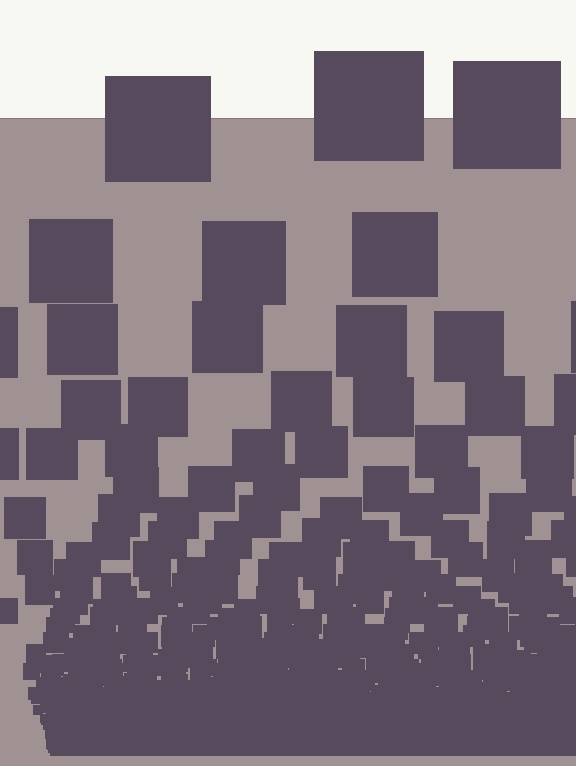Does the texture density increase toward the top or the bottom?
Density increases toward the bottom.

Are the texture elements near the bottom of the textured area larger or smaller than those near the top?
Smaller. The gradient is inverted — elements near the bottom are smaller and denser.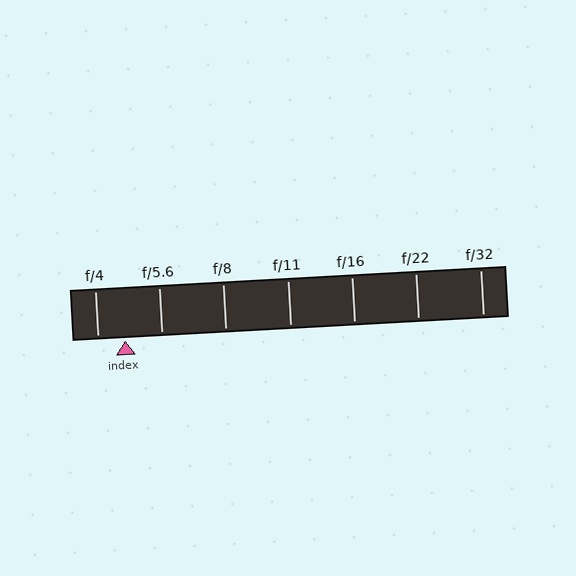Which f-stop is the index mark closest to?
The index mark is closest to f/4.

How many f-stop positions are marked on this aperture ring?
There are 7 f-stop positions marked.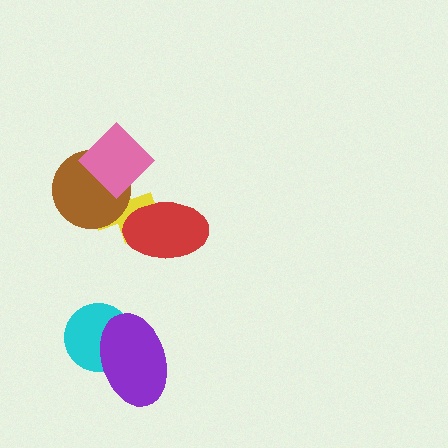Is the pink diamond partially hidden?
No, no other shape covers it.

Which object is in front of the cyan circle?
The purple ellipse is in front of the cyan circle.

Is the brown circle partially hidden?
Yes, it is partially covered by another shape.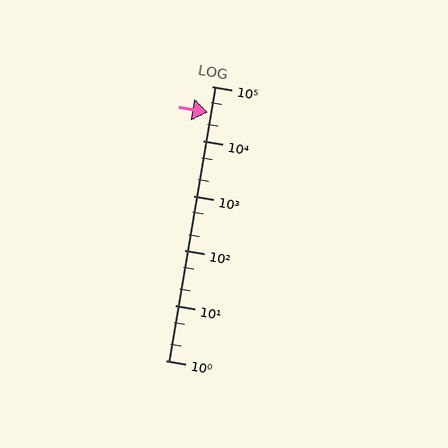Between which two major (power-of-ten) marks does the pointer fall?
The pointer is between 10000 and 100000.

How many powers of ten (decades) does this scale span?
The scale spans 5 decades, from 1 to 100000.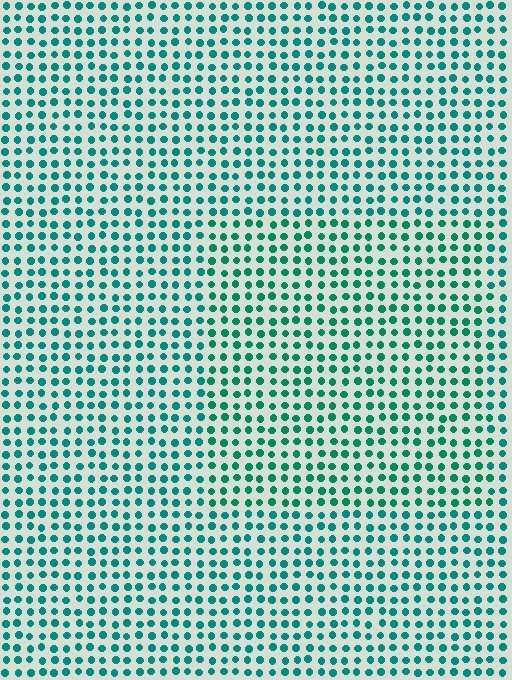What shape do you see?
I see a rectangle.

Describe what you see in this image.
The image is filled with small teal elements in a uniform arrangement. A rectangle-shaped region is visible where the elements are tinted to a slightly different hue, forming a subtle color boundary.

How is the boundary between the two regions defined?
The boundary is defined purely by a slight shift in hue (about 18 degrees). Spacing, size, and orientation are identical on both sides.